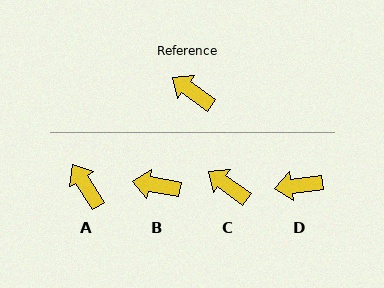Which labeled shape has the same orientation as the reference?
C.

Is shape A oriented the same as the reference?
No, it is off by about 22 degrees.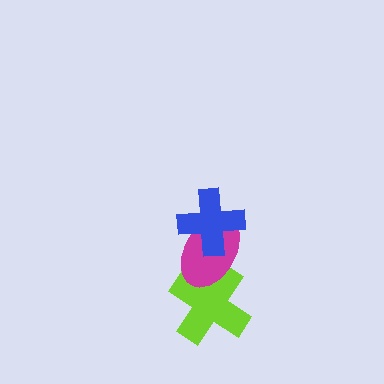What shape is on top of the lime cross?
The magenta ellipse is on top of the lime cross.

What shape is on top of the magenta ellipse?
The blue cross is on top of the magenta ellipse.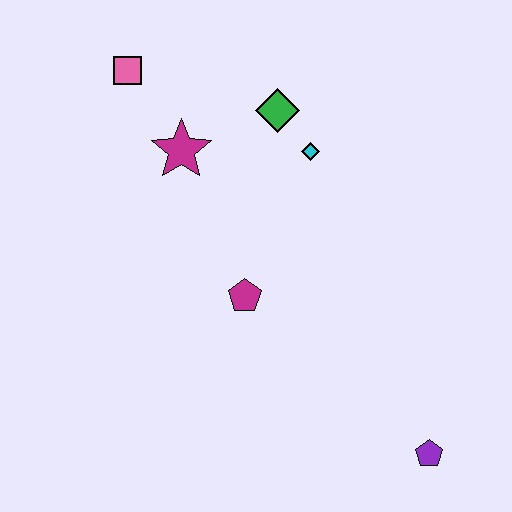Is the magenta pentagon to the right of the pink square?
Yes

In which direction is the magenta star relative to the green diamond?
The magenta star is to the left of the green diamond.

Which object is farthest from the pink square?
The purple pentagon is farthest from the pink square.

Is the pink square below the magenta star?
No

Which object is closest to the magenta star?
The pink square is closest to the magenta star.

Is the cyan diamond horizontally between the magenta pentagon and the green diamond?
No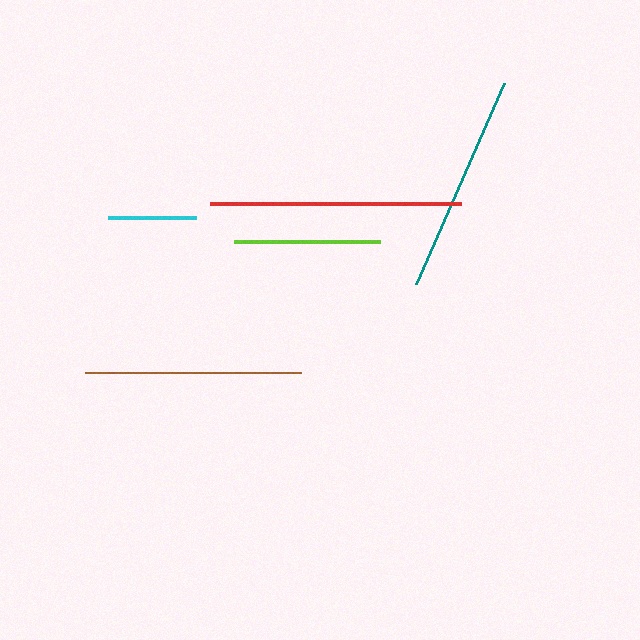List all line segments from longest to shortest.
From longest to shortest: red, teal, brown, lime, cyan.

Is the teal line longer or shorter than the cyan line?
The teal line is longer than the cyan line.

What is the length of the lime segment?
The lime segment is approximately 146 pixels long.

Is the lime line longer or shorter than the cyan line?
The lime line is longer than the cyan line.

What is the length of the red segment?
The red segment is approximately 251 pixels long.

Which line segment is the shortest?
The cyan line is the shortest at approximately 88 pixels.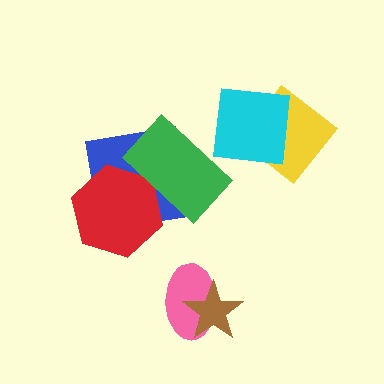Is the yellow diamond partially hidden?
Yes, it is partially covered by another shape.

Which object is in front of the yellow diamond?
The cyan square is in front of the yellow diamond.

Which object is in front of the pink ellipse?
The brown star is in front of the pink ellipse.